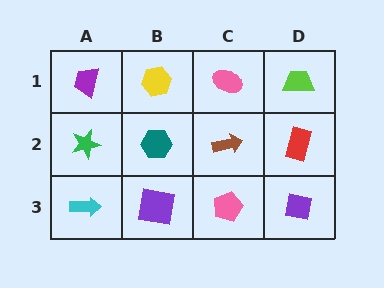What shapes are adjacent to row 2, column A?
A purple trapezoid (row 1, column A), a cyan arrow (row 3, column A), a teal hexagon (row 2, column B).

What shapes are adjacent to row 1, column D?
A red rectangle (row 2, column D), a pink ellipse (row 1, column C).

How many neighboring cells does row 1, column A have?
2.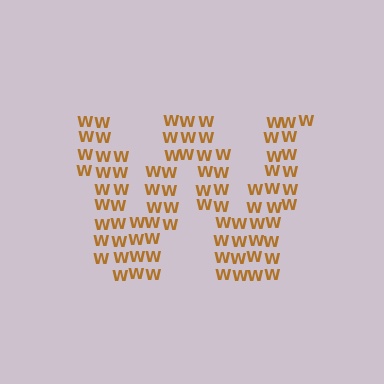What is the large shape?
The large shape is the letter W.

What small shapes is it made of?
It is made of small letter W's.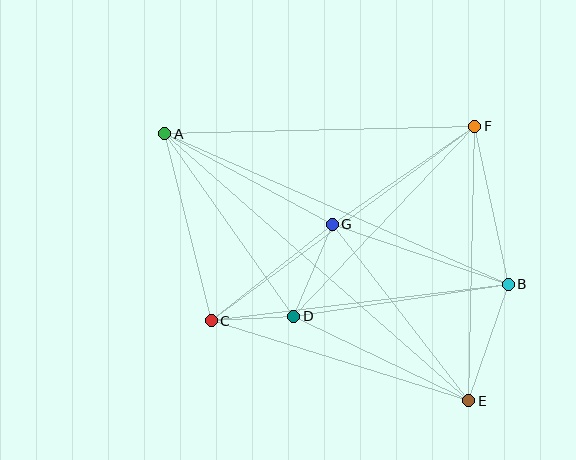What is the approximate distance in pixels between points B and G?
The distance between B and G is approximately 186 pixels.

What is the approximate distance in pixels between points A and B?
The distance between A and B is approximately 375 pixels.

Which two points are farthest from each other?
Points A and E are farthest from each other.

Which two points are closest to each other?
Points C and D are closest to each other.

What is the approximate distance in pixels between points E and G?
The distance between E and G is approximately 223 pixels.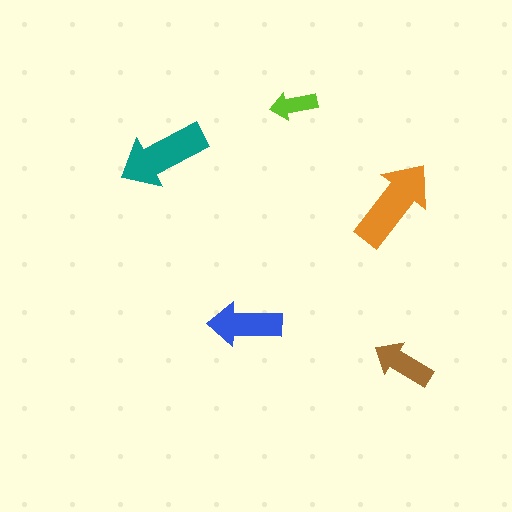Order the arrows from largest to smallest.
the orange one, the teal one, the blue one, the brown one, the lime one.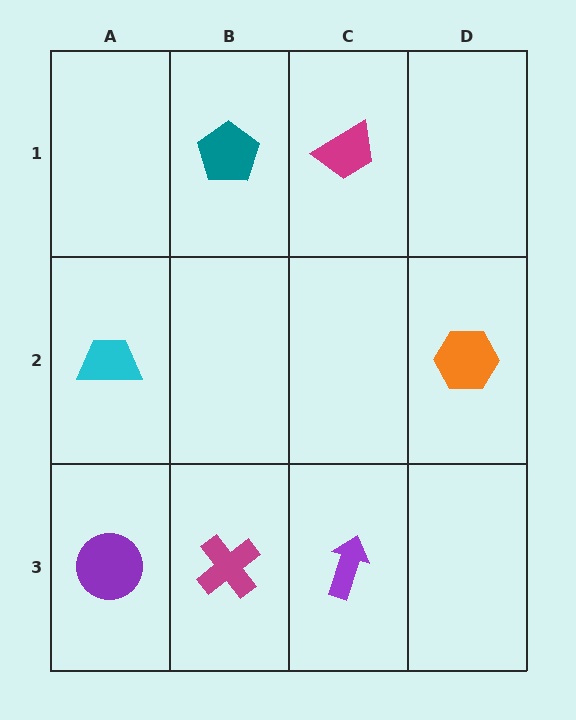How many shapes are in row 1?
2 shapes.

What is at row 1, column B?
A teal pentagon.